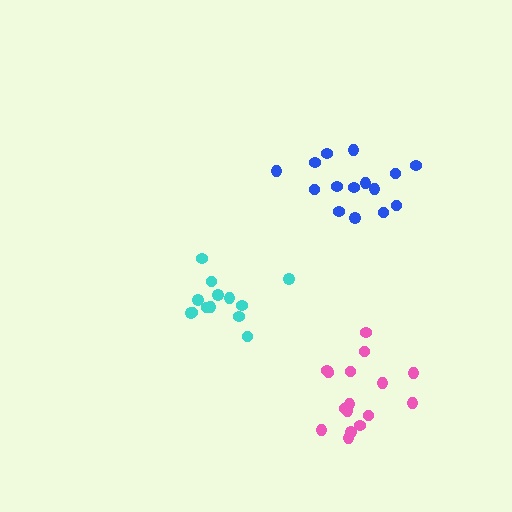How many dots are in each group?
Group 1: 16 dots, Group 2: 15 dots, Group 3: 13 dots (44 total).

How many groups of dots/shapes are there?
There are 3 groups.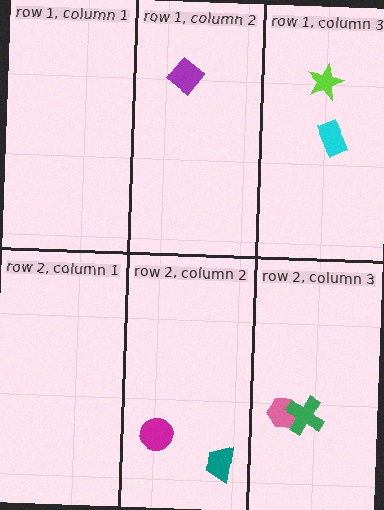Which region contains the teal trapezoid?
The row 2, column 2 region.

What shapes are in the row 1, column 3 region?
The lime star, the cyan rectangle.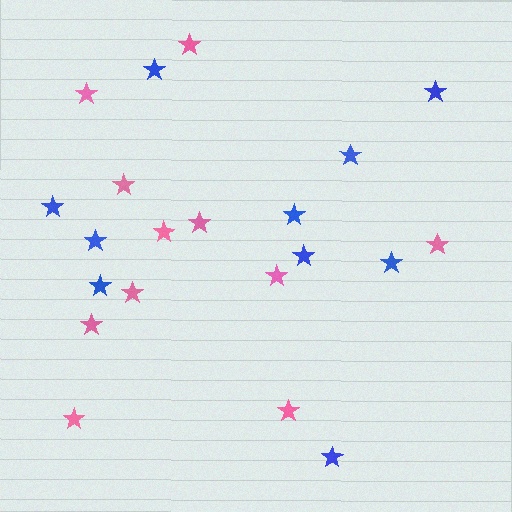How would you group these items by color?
There are 2 groups: one group of pink stars (11) and one group of blue stars (10).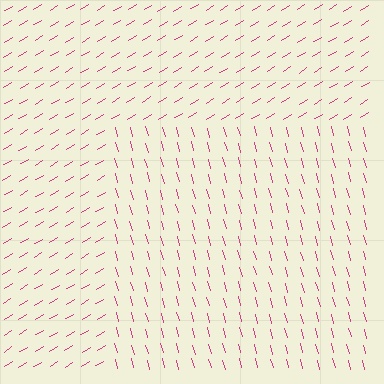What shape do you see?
I see a rectangle.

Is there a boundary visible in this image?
Yes, there is a texture boundary formed by a change in line orientation.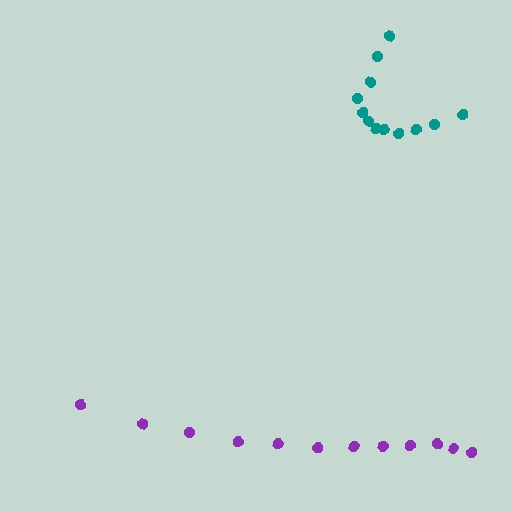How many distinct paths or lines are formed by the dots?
There are 2 distinct paths.